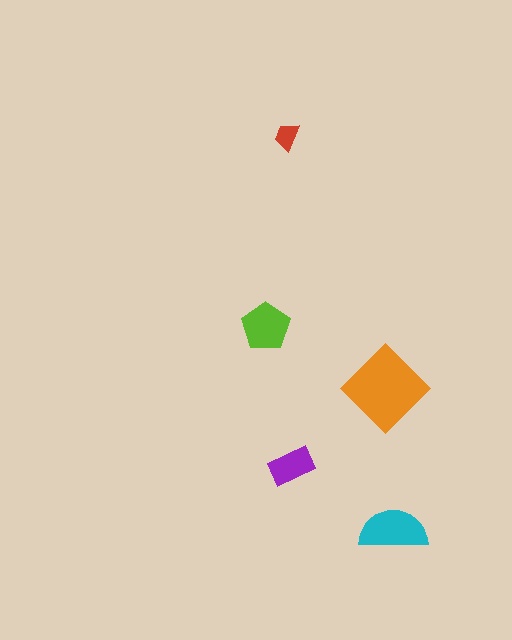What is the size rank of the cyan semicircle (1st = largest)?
2nd.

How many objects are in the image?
There are 5 objects in the image.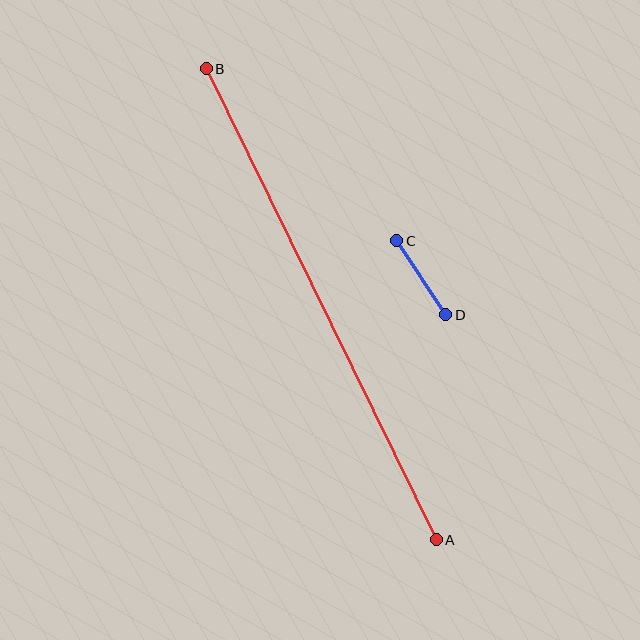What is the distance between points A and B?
The distance is approximately 524 pixels.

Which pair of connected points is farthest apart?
Points A and B are farthest apart.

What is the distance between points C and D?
The distance is approximately 89 pixels.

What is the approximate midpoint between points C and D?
The midpoint is at approximately (421, 278) pixels.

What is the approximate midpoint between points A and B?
The midpoint is at approximately (321, 304) pixels.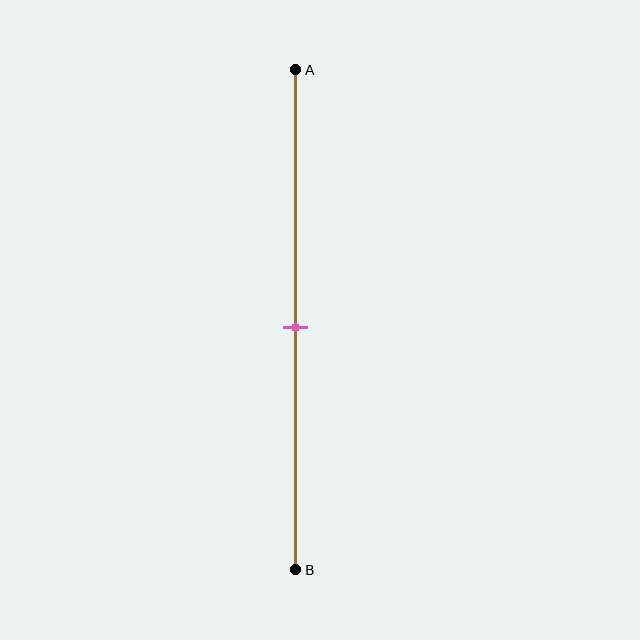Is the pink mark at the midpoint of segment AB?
Yes, the mark is approximately at the midpoint.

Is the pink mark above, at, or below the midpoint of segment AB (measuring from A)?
The pink mark is approximately at the midpoint of segment AB.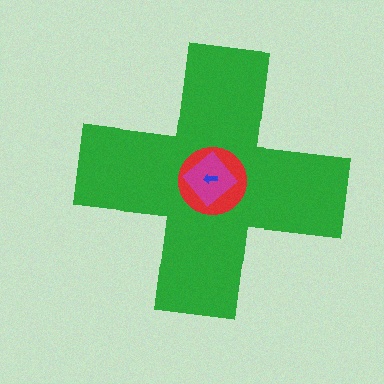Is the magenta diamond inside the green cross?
Yes.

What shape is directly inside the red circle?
The magenta diamond.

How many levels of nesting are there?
4.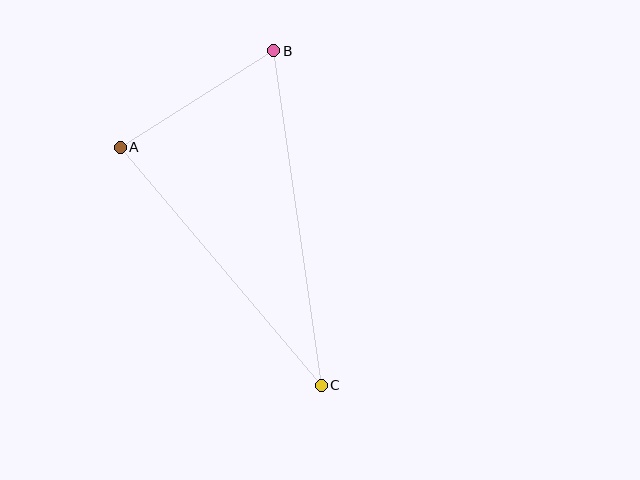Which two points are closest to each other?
Points A and B are closest to each other.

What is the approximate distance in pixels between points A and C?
The distance between A and C is approximately 312 pixels.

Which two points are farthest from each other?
Points B and C are farthest from each other.